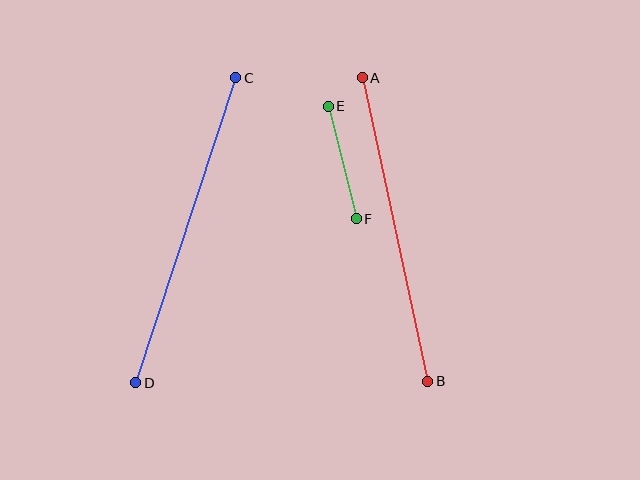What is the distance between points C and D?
The distance is approximately 321 pixels.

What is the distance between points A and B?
The distance is approximately 310 pixels.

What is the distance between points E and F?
The distance is approximately 116 pixels.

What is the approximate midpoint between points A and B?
The midpoint is at approximately (395, 230) pixels.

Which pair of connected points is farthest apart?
Points C and D are farthest apart.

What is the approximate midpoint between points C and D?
The midpoint is at approximately (186, 230) pixels.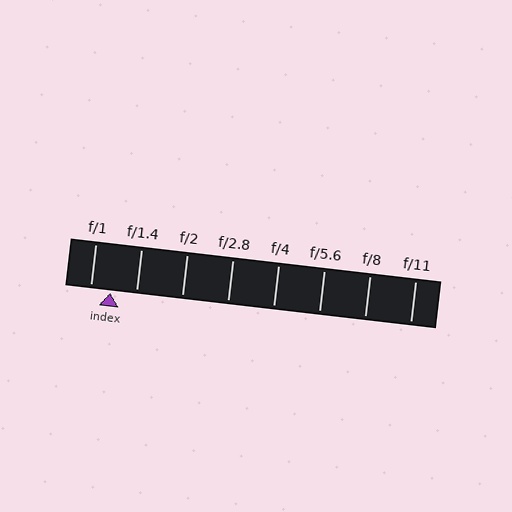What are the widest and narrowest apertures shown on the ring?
The widest aperture shown is f/1 and the narrowest is f/11.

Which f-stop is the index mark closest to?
The index mark is closest to f/1.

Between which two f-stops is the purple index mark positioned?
The index mark is between f/1 and f/1.4.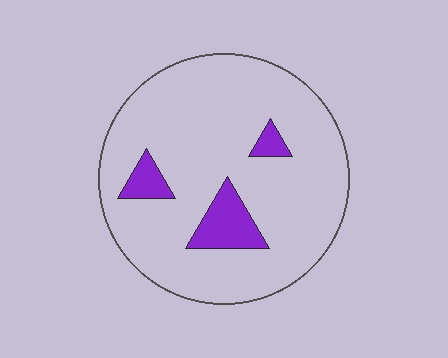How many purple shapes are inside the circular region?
3.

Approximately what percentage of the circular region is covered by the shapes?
Approximately 10%.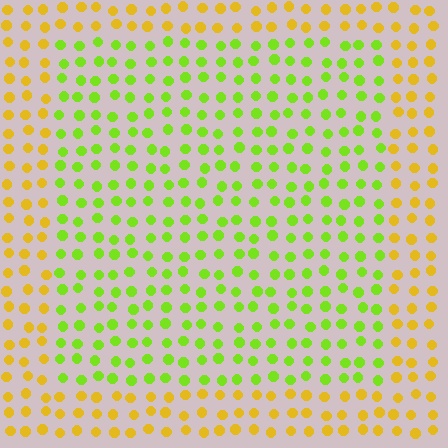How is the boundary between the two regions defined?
The boundary is defined purely by a slight shift in hue (about 46 degrees). Spacing, size, and orientation are identical on both sides.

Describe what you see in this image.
The image is filled with small yellow elements in a uniform arrangement. A rectangle-shaped region is visible where the elements are tinted to a slightly different hue, forming a subtle color boundary.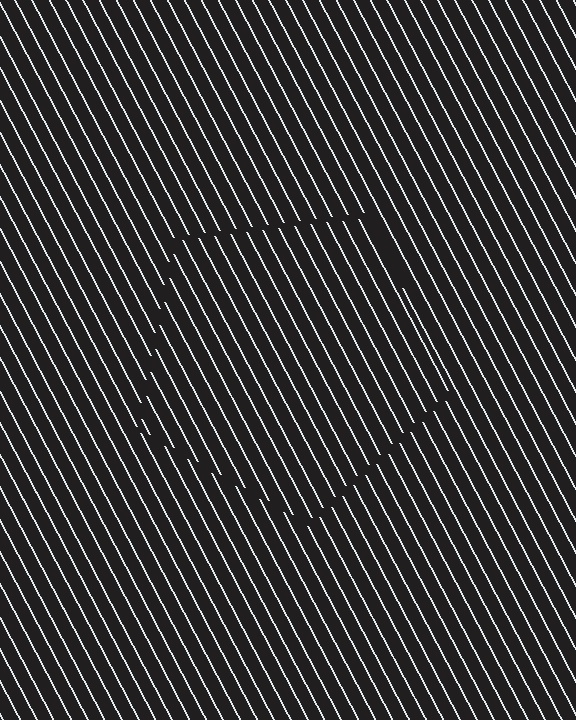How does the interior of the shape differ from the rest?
The interior of the shape contains the same grating, shifted by half a period — the contour is defined by the phase discontinuity where line-ends from the inner and outer gratings abut.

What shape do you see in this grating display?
An illusory pentagon. The interior of the shape contains the same grating, shifted by half a period — the contour is defined by the phase discontinuity where line-ends from the inner and outer gratings abut.